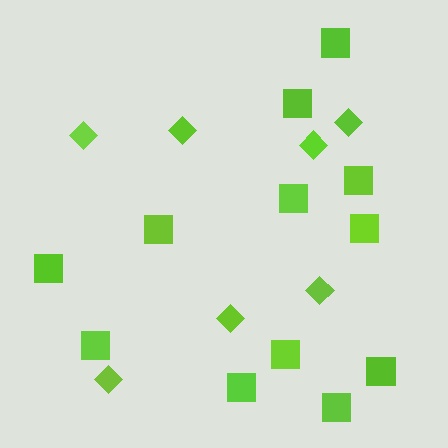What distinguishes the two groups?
There are 2 groups: one group of squares (12) and one group of diamonds (7).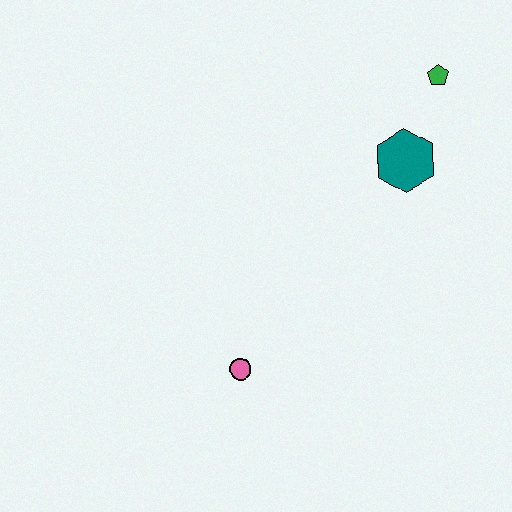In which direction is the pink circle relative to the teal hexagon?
The pink circle is below the teal hexagon.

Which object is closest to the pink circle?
The teal hexagon is closest to the pink circle.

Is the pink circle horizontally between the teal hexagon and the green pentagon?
No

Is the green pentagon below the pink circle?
No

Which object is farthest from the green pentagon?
The pink circle is farthest from the green pentagon.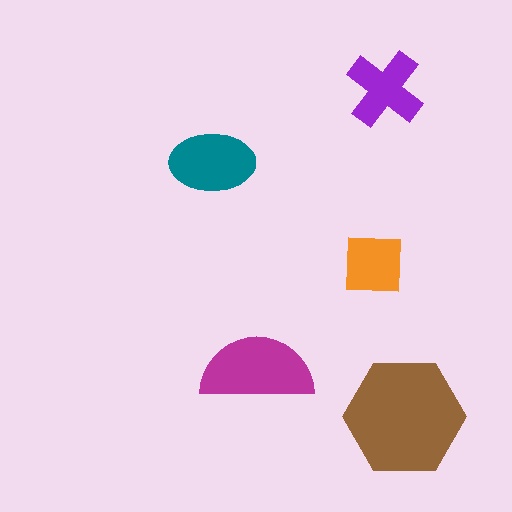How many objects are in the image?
There are 5 objects in the image.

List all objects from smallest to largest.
The orange square, the purple cross, the teal ellipse, the magenta semicircle, the brown hexagon.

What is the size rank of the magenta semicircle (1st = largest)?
2nd.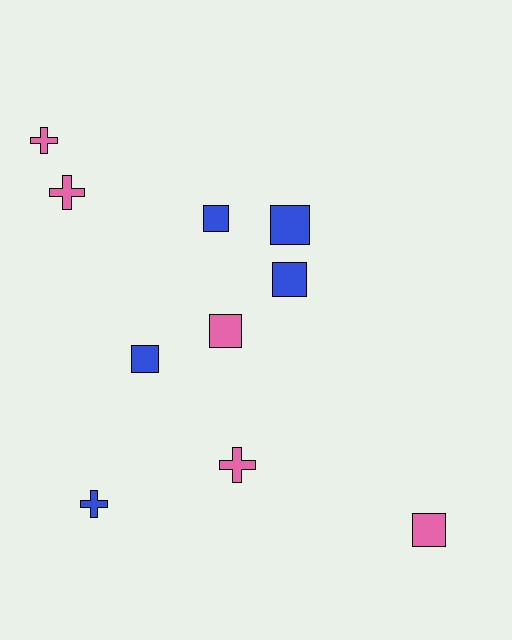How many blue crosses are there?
There is 1 blue cross.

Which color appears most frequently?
Blue, with 5 objects.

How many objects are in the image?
There are 10 objects.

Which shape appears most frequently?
Square, with 6 objects.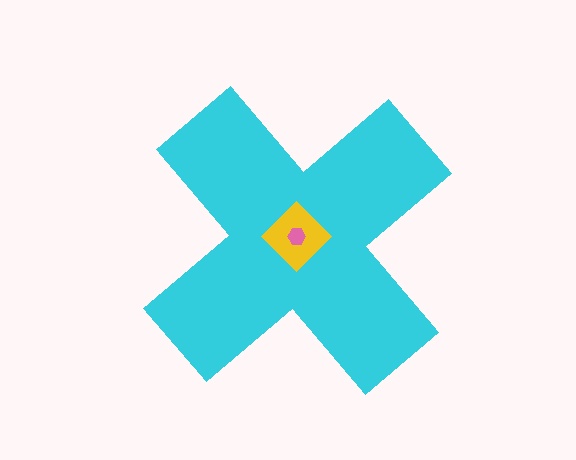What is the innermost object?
The pink hexagon.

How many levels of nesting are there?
3.